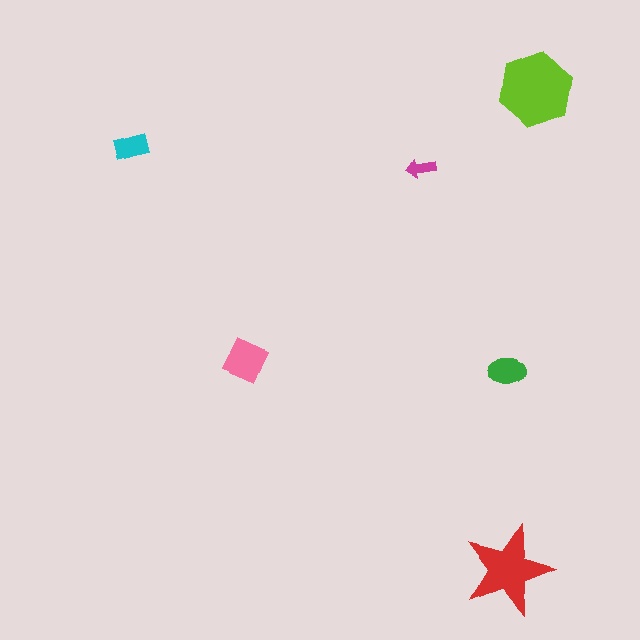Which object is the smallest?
The magenta arrow.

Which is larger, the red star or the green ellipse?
The red star.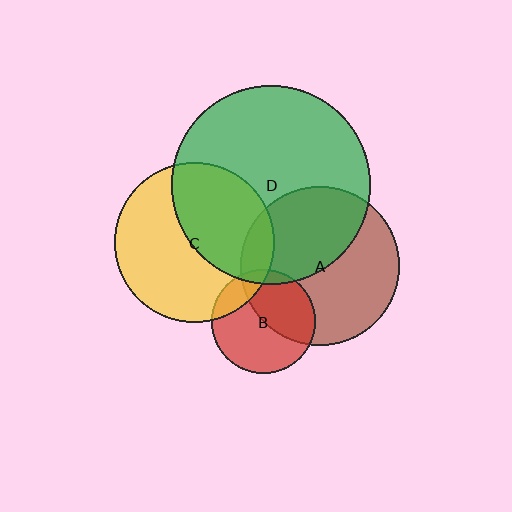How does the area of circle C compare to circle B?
Approximately 2.4 times.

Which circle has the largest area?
Circle D (green).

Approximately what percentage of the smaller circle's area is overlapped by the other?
Approximately 45%.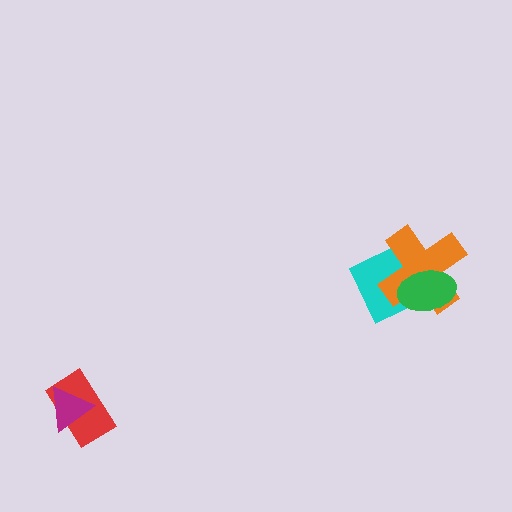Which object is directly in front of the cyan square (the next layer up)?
The orange cross is directly in front of the cyan square.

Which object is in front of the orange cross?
The green ellipse is in front of the orange cross.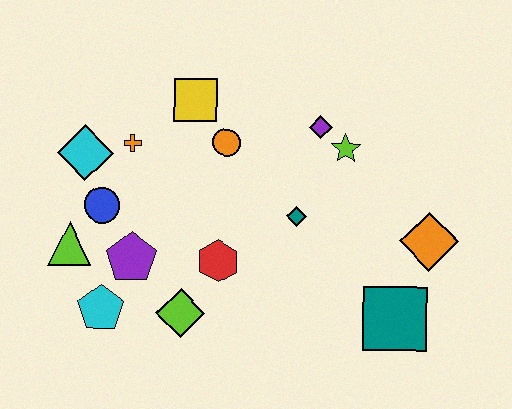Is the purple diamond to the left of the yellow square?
No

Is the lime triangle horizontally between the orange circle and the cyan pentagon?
No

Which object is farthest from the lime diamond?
The orange diamond is farthest from the lime diamond.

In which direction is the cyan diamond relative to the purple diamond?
The cyan diamond is to the left of the purple diamond.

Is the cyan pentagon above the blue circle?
No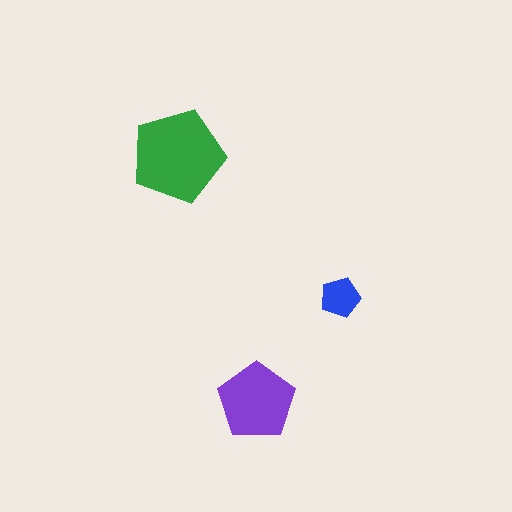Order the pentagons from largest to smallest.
the green one, the purple one, the blue one.